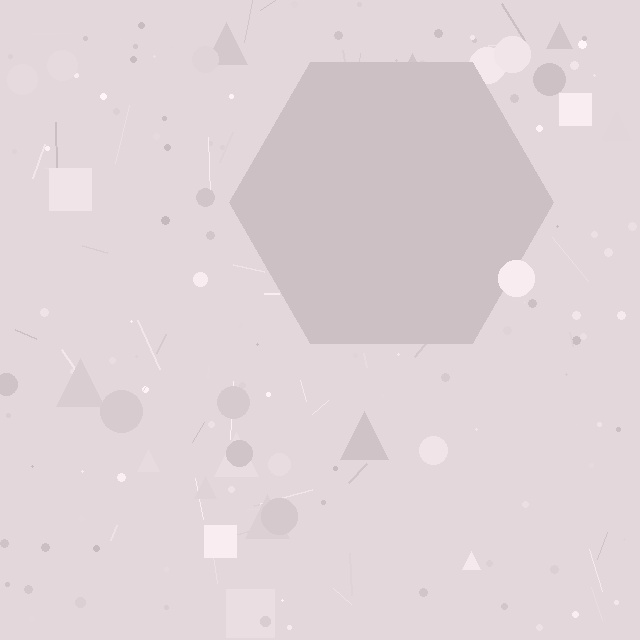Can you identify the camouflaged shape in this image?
The camouflaged shape is a hexagon.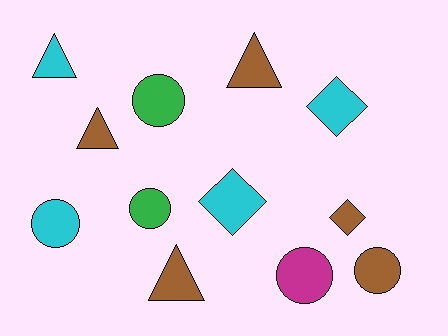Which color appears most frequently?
Brown, with 5 objects.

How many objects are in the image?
There are 12 objects.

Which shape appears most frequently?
Circle, with 5 objects.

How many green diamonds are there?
There are no green diamonds.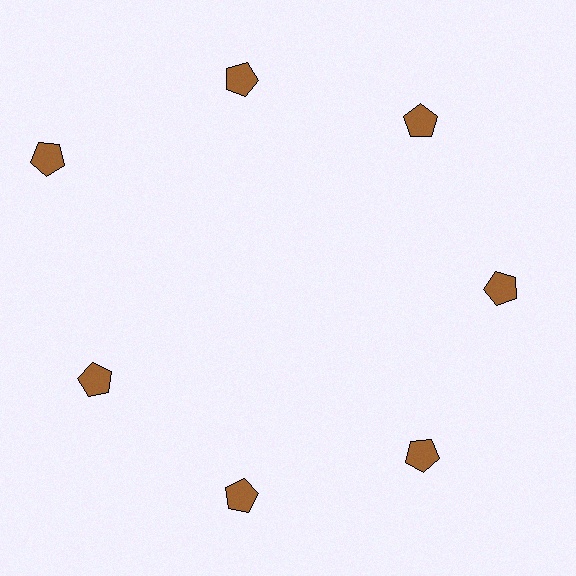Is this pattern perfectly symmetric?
No. The 7 brown pentagons are arranged in a ring, but one element near the 10 o'clock position is pushed outward from the center, breaking the 7-fold rotational symmetry.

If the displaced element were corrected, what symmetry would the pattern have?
It would have 7-fold rotational symmetry — the pattern would map onto itself every 51 degrees.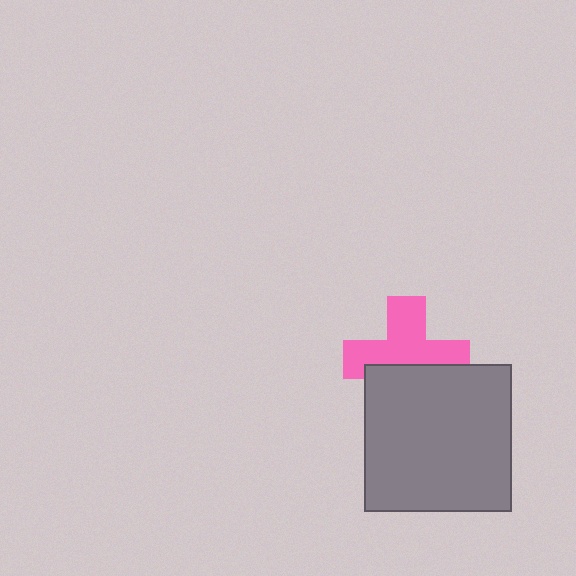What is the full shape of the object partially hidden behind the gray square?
The partially hidden object is a pink cross.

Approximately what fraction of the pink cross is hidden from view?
Roughly 40% of the pink cross is hidden behind the gray square.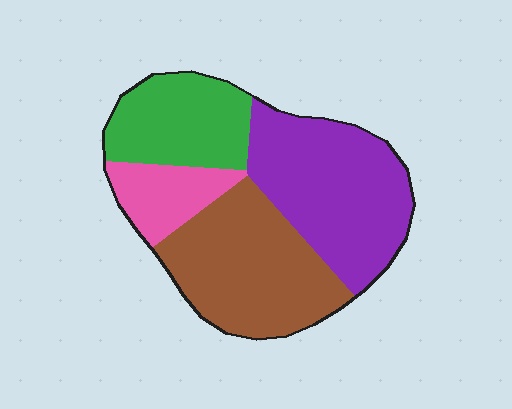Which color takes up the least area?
Pink, at roughly 10%.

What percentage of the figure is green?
Green covers about 20% of the figure.